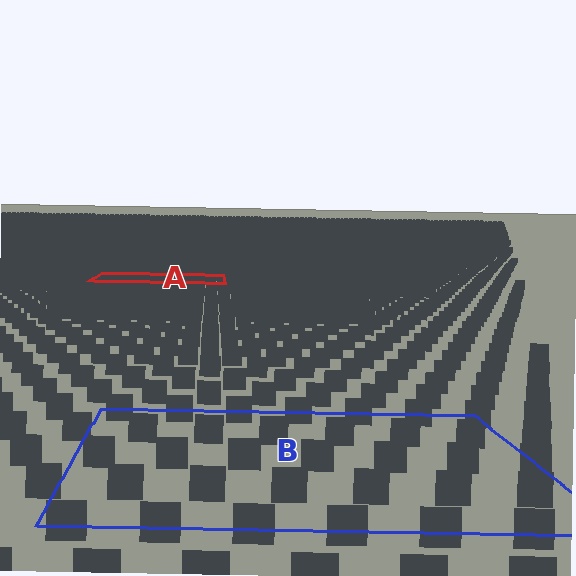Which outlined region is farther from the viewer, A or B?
Region A is farther from the viewer — the texture elements inside it appear smaller and more densely packed.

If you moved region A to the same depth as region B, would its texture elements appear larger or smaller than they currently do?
They would appear larger. At a closer depth, the same texture elements are projected at a bigger on-screen size.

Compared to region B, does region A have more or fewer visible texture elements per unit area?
Region A has more texture elements per unit area — they are packed more densely because it is farther away.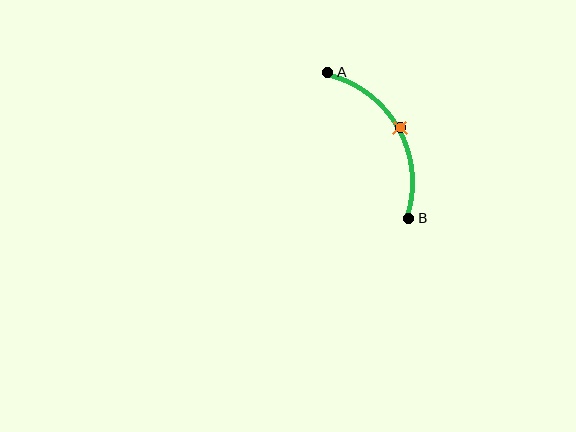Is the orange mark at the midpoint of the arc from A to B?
Yes. The orange mark lies on the arc at equal arc-length from both A and B — it is the arc midpoint.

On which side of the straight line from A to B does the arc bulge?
The arc bulges to the right of the straight line connecting A and B.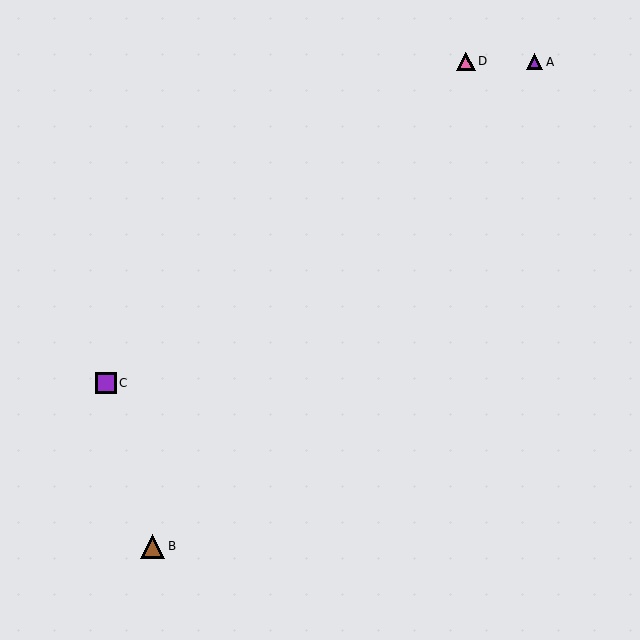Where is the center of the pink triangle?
The center of the pink triangle is at (466, 61).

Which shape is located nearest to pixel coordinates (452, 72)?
The pink triangle (labeled D) at (466, 61) is nearest to that location.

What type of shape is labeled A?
Shape A is a purple triangle.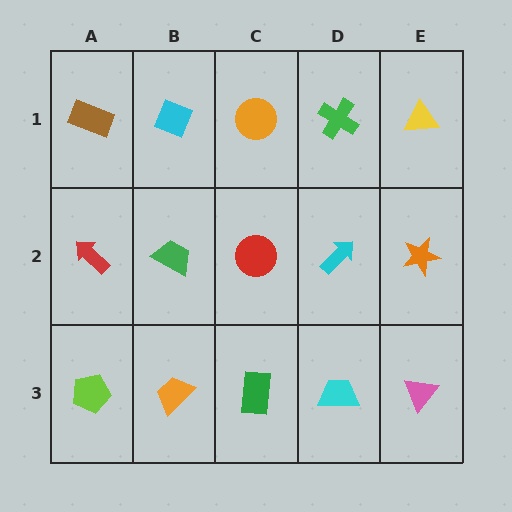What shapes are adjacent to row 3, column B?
A green trapezoid (row 2, column B), a lime pentagon (row 3, column A), a green rectangle (row 3, column C).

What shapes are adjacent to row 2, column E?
A yellow triangle (row 1, column E), a pink triangle (row 3, column E), a cyan arrow (row 2, column D).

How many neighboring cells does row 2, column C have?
4.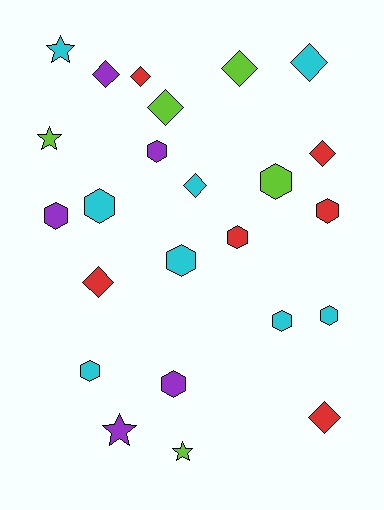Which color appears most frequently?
Cyan, with 8 objects.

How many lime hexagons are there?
There is 1 lime hexagon.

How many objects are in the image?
There are 24 objects.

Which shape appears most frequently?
Hexagon, with 11 objects.